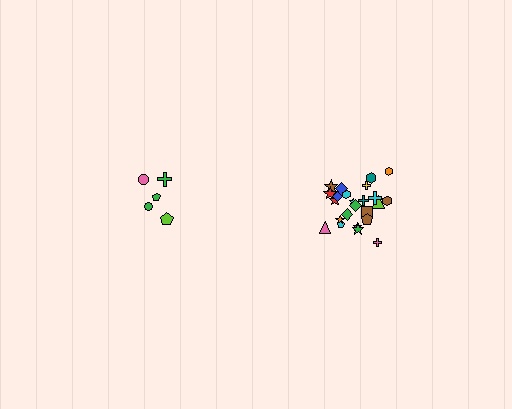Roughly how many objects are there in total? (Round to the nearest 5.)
Roughly 30 objects in total.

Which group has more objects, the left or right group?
The right group.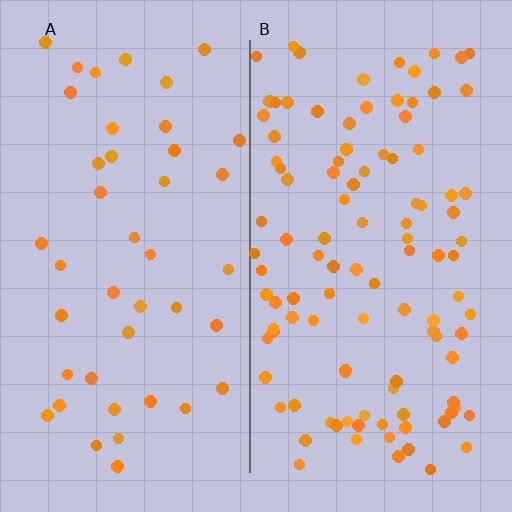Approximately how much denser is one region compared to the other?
Approximately 2.5× — region B over region A.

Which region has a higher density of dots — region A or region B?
B (the right).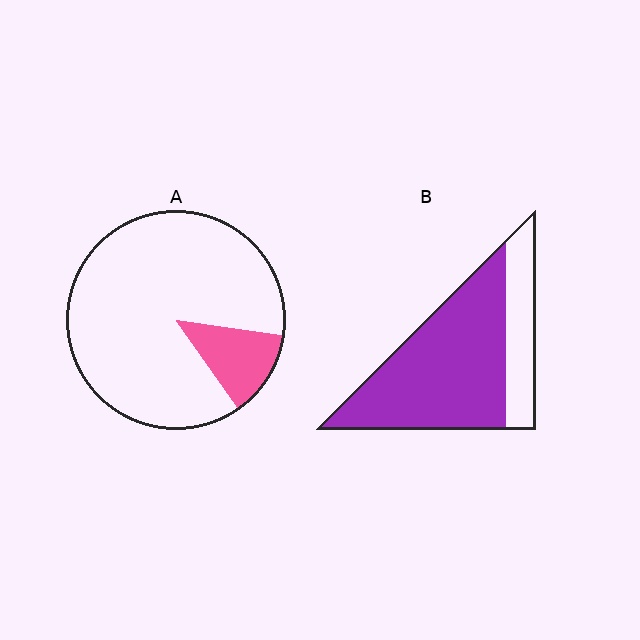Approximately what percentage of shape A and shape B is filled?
A is approximately 15% and B is approximately 75%.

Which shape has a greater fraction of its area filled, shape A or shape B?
Shape B.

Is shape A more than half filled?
No.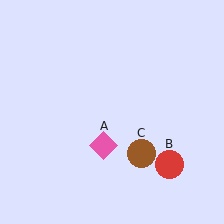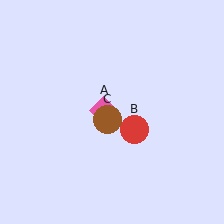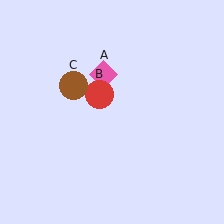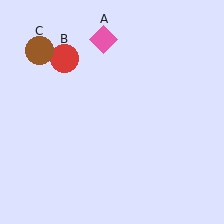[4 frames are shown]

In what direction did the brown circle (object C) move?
The brown circle (object C) moved up and to the left.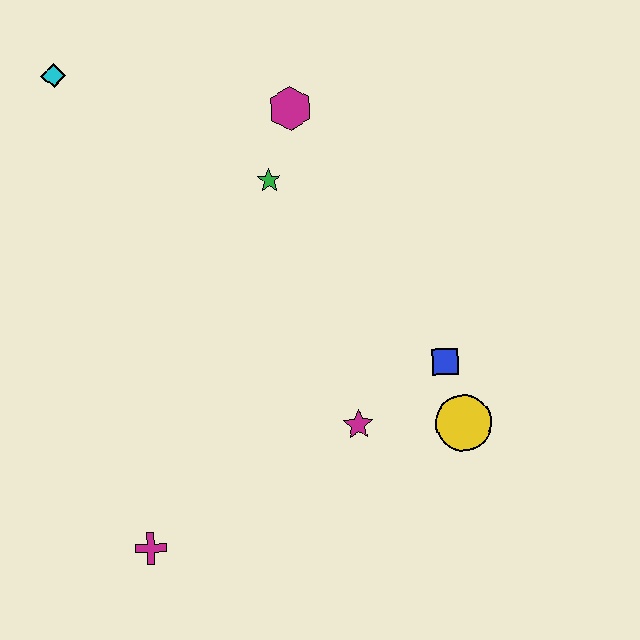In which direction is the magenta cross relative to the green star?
The magenta cross is below the green star.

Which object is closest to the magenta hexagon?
The green star is closest to the magenta hexagon.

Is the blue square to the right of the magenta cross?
Yes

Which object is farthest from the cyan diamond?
The yellow circle is farthest from the cyan diamond.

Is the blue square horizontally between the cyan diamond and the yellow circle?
Yes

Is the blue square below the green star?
Yes